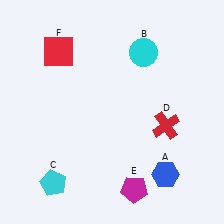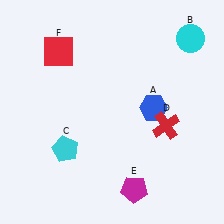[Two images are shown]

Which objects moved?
The objects that moved are: the blue hexagon (A), the cyan circle (B), the cyan pentagon (C).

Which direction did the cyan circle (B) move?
The cyan circle (B) moved right.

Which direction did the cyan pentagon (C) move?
The cyan pentagon (C) moved up.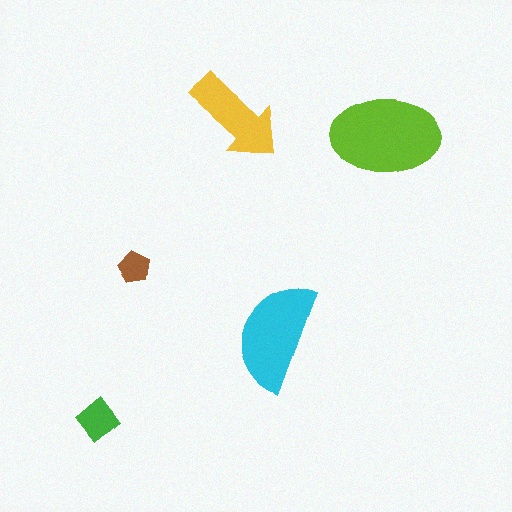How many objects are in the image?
There are 5 objects in the image.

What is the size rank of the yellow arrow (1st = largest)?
3rd.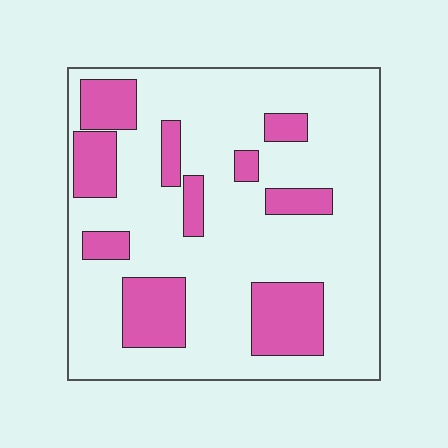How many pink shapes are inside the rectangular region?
10.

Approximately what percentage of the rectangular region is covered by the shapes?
Approximately 25%.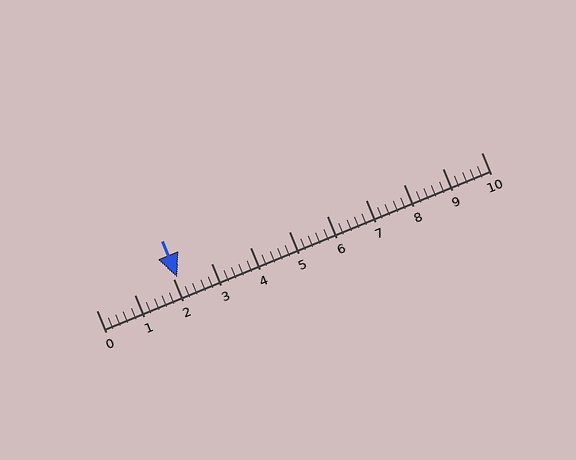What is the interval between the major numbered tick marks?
The major tick marks are spaced 1 units apart.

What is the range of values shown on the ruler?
The ruler shows values from 0 to 10.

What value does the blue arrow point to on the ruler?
The blue arrow points to approximately 2.1.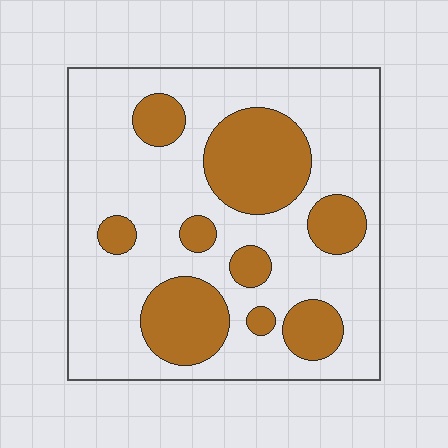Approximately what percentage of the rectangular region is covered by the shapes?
Approximately 30%.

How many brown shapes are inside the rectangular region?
9.